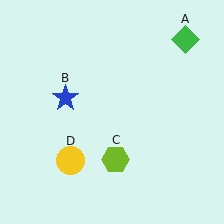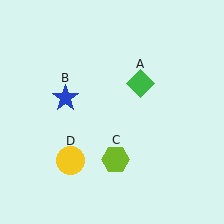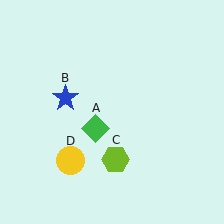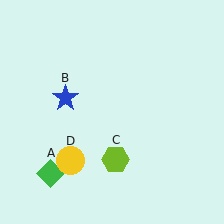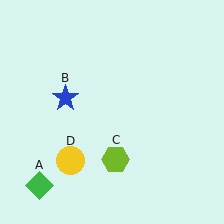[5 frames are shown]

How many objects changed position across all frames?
1 object changed position: green diamond (object A).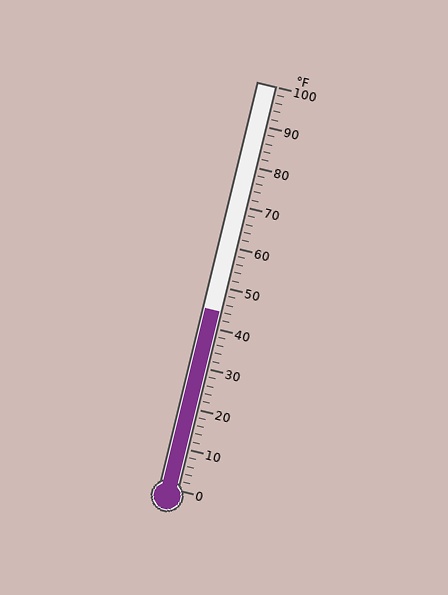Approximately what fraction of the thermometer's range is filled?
The thermometer is filled to approximately 45% of its range.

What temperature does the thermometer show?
The thermometer shows approximately 44°F.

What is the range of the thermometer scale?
The thermometer scale ranges from 0°F to 100°F.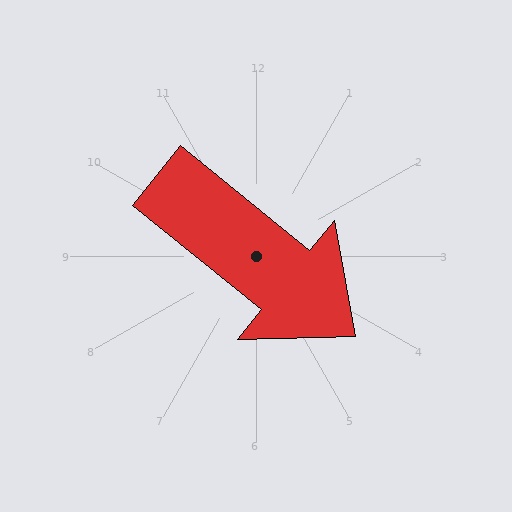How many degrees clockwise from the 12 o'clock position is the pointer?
Approximately 129 degrees.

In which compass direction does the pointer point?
Southeast.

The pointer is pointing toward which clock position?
Roughly 4 o'clock.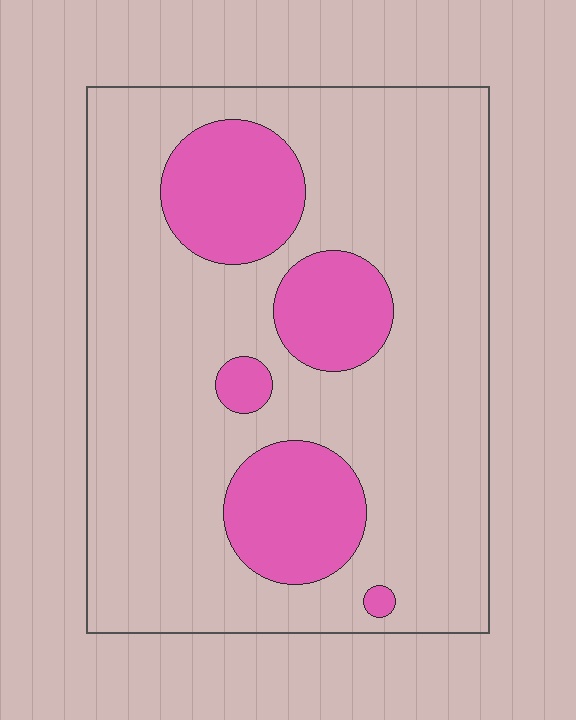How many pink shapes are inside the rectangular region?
5.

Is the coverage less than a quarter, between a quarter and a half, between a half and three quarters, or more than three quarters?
Less than a quarter.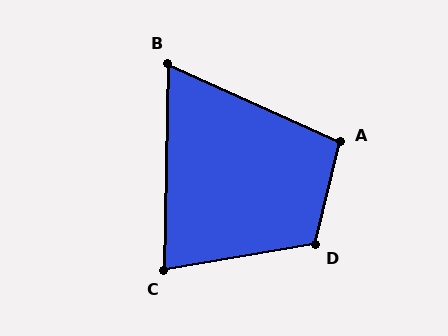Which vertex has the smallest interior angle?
B, at approximately 67 degrees.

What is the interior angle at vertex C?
Approximately 79 degrees (acute).